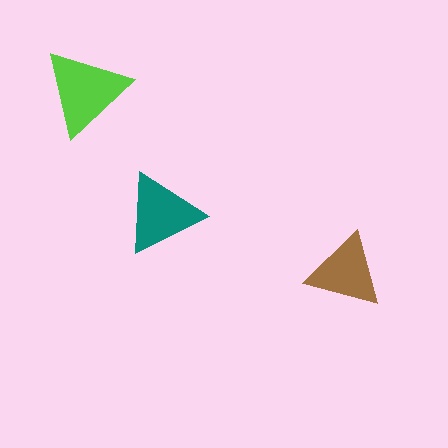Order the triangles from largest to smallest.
the lime one, the teal one, the brown one.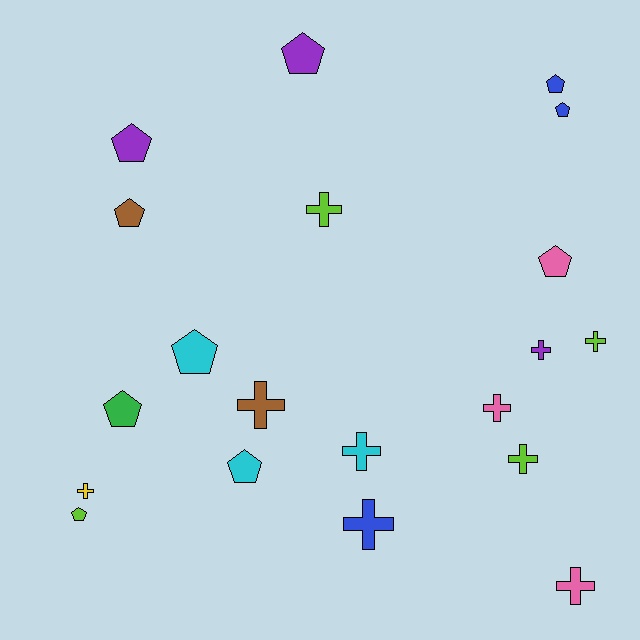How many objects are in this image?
There are 20 objects.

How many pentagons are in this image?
There are 10 pentagons.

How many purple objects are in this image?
There are 3 purple objects.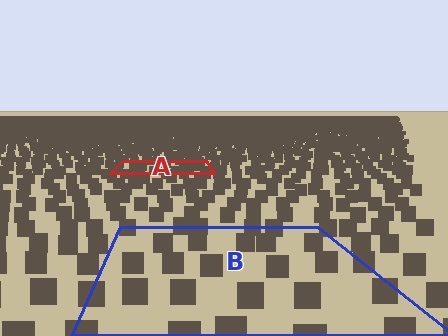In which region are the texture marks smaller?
The texture marks are smaller in region A, because it is farther away.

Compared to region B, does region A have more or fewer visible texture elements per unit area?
Region A has more texture elements per unit area — they are packed more densely because it is farther away.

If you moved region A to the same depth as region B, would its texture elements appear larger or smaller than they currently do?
They would appear larger. At a closer depth, the same texture elements are projected at a bigger on-screen size.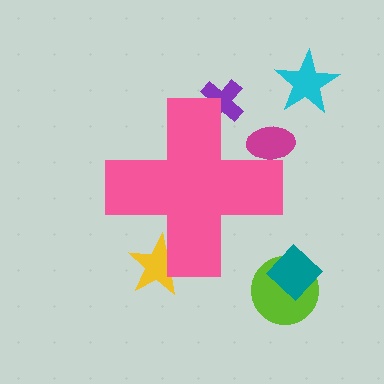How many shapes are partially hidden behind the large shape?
3 shapes are partially hidden.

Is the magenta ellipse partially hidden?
Yes, the magenta ellipse is partially hidden behind the pink cross.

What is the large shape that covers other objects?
A pink cross.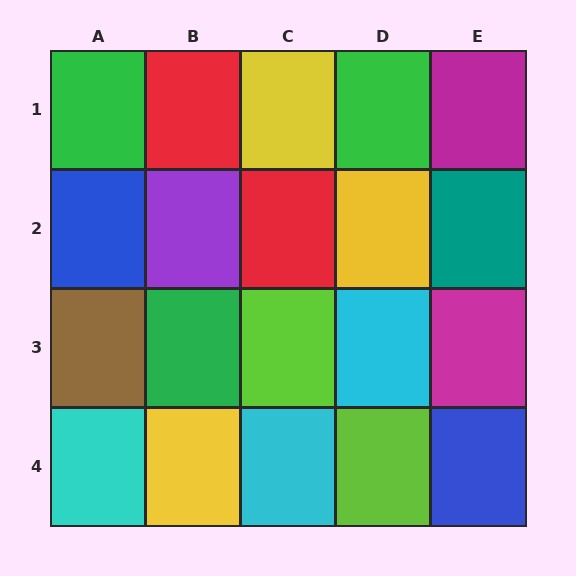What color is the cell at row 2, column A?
Blue.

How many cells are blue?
2 cells are blue.